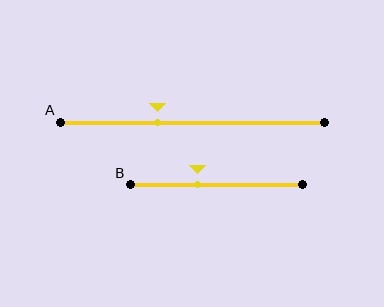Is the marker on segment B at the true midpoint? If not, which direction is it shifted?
No, the marker on segment B is shifted to the left by about 11% of the segment length.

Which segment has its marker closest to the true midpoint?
Segment B has its marker closest to the true midpoint.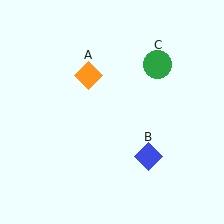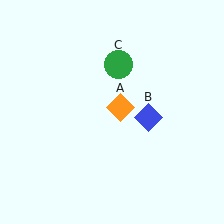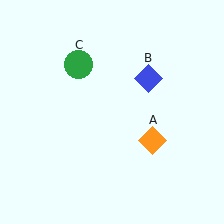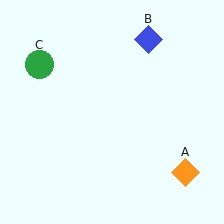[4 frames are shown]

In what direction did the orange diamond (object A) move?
The orange diamond (object A) moved down and to the right.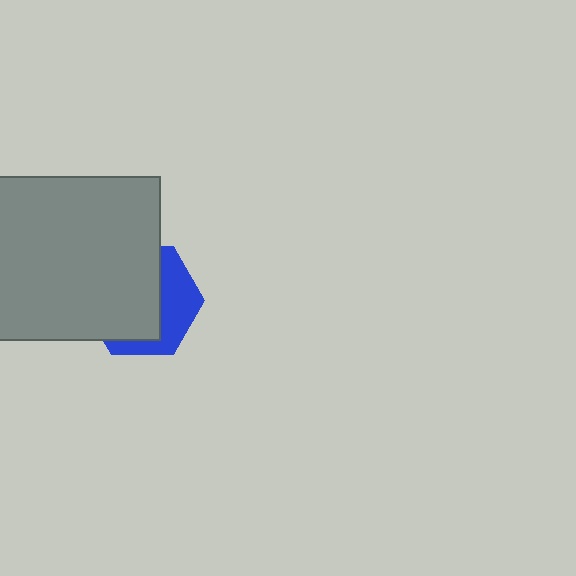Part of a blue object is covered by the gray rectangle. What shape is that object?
It is a hexagon.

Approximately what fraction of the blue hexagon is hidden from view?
Roughly 63% of the blue hexagon is hidden behind the gray rectangle.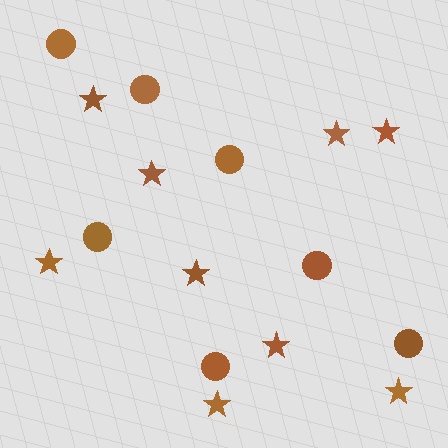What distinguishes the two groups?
There are 2 groups: one group of circles (7) and one group of stars (9).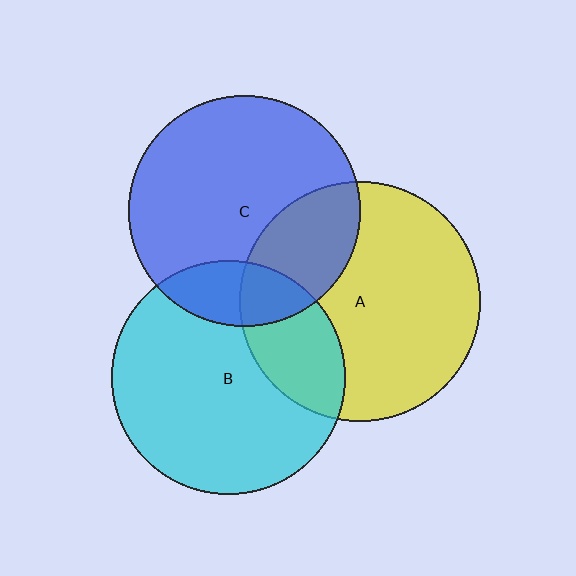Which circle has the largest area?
Circle A (yellow).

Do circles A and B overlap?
Yes.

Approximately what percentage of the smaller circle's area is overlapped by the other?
Approximately 25%.